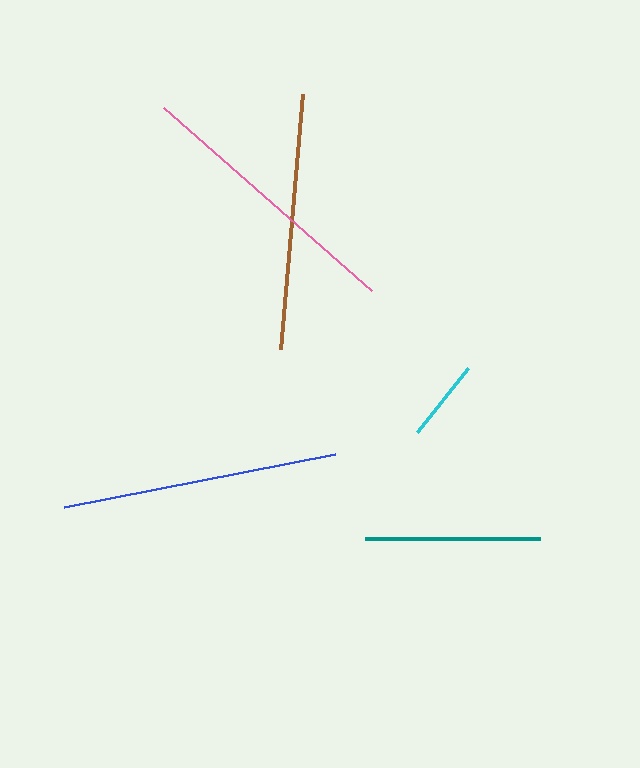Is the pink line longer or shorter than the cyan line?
The pink line is longer than the cyan line.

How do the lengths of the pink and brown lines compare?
The pink and brown lines are approximately the same length.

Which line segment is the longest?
The pink line is the longest at approximately 277 pixels.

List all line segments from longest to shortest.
From longest to shortest: pink, blue, brown, teal, cyan.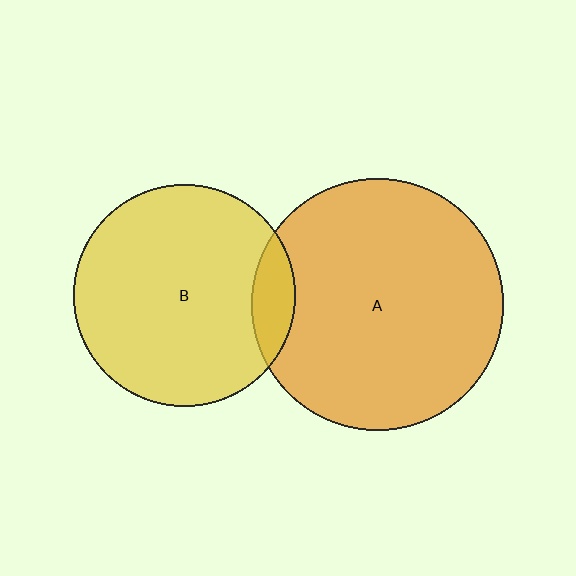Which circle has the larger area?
Circle A (orange).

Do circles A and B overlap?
Yes.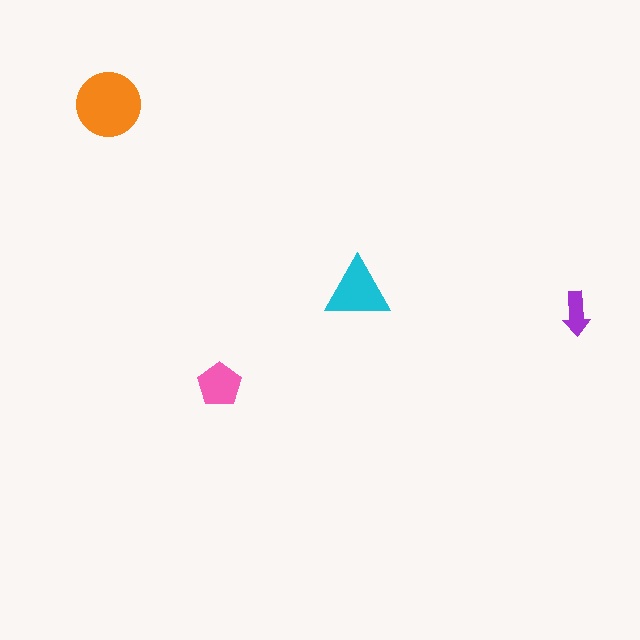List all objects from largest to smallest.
The orange circle, the cyan triangle, the pink pentagon, the purple arrow.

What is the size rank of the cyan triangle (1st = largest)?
2nd.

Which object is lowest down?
The pink pentagon is bottommost.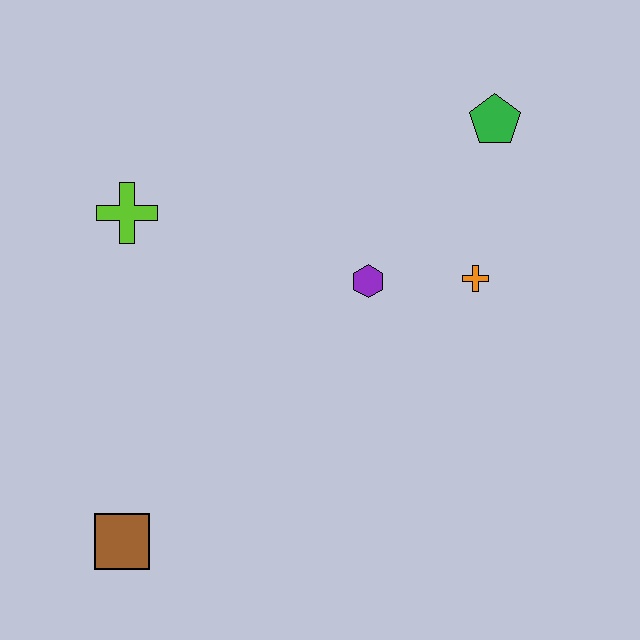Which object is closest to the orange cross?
The purple hexagon is closest to the orange cross.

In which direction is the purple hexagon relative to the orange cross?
The purple hexagon is to the left of the orange cross.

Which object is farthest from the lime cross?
The green pentagon is farthest from the lime cross.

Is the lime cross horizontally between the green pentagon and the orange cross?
No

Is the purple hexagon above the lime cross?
No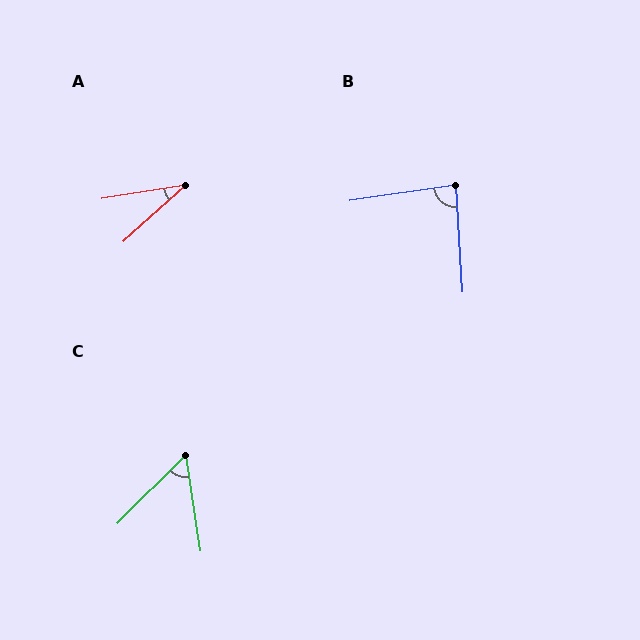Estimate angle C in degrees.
Approximately 54 degrees.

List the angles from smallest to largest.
A (32°), C (54°), B (85°).